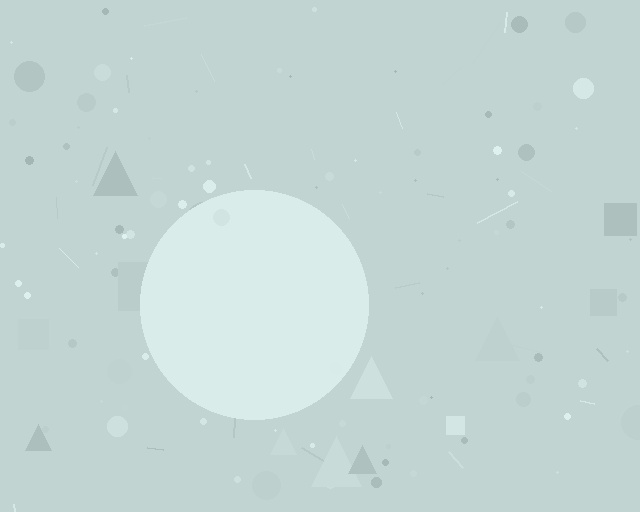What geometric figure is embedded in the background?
A circle is embedded in the background.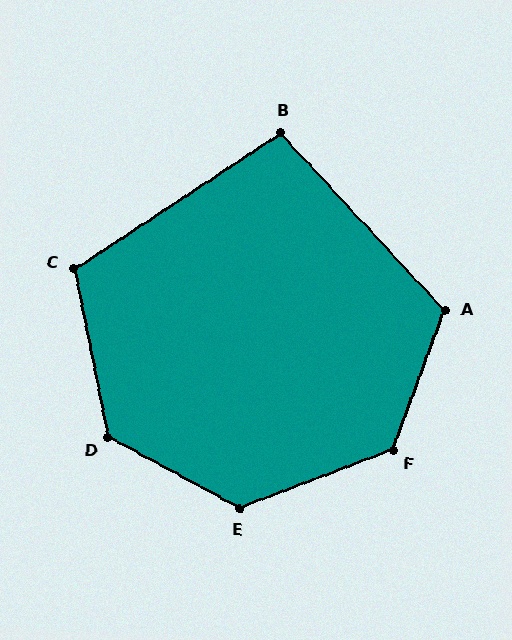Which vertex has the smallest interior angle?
B, at approximately 99 degrees.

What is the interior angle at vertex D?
Approximately 130 degrees (obtuse).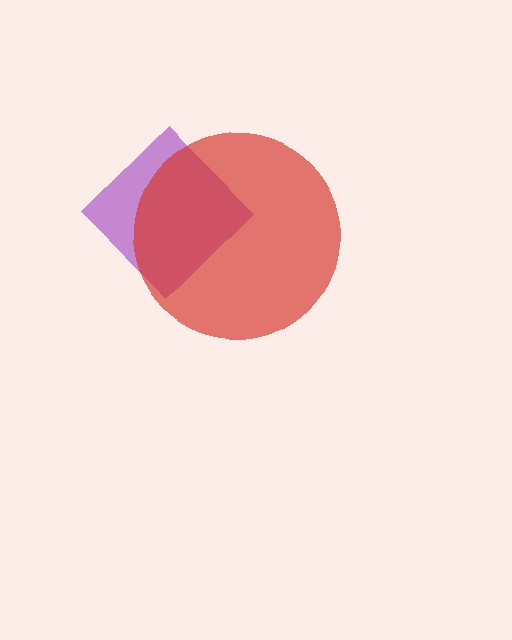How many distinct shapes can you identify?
There are 2 distinct shapes: a purple diamond, a red circle.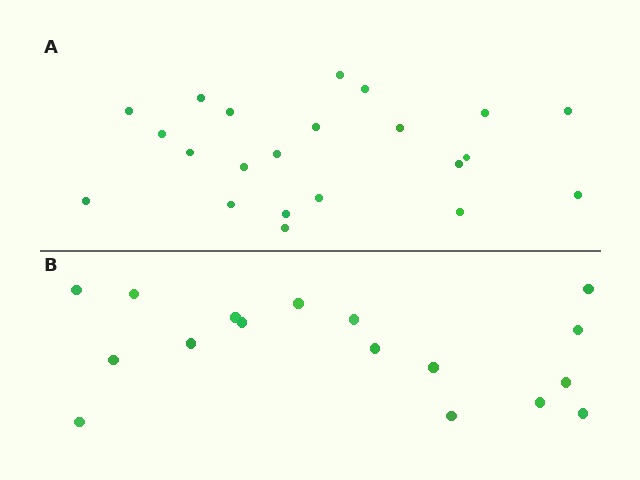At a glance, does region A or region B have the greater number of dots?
Region A (the top region) has more dots.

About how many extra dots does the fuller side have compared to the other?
Region A has about 5 more dots than region B.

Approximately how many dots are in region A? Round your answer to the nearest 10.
About 20 dots. (The exact count is 22, which rounds to 20.)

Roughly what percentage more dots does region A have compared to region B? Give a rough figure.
About 30% more.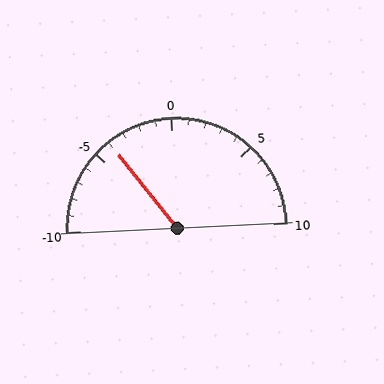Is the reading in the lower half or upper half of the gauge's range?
The reading is in the lower half of the range (-10 to 10).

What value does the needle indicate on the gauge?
The needle indicates approximately -4.